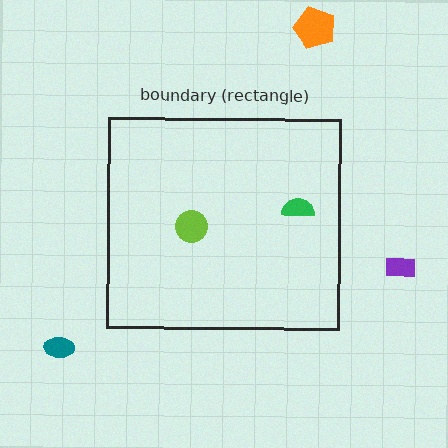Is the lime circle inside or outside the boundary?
Inside.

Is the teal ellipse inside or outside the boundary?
Outside.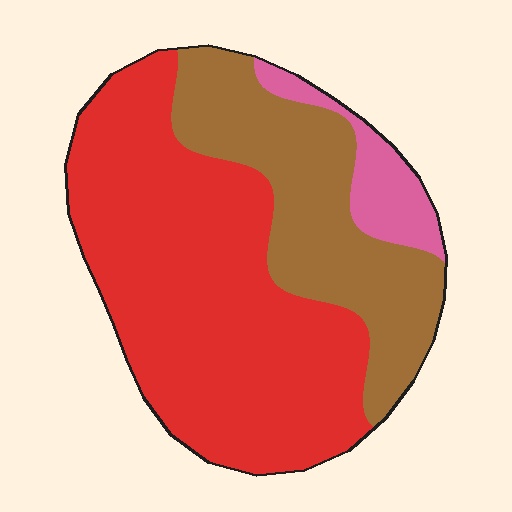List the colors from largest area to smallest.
From largest to smallest: red, brown, pink.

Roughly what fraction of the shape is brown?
Brown covers about 30% of the shape.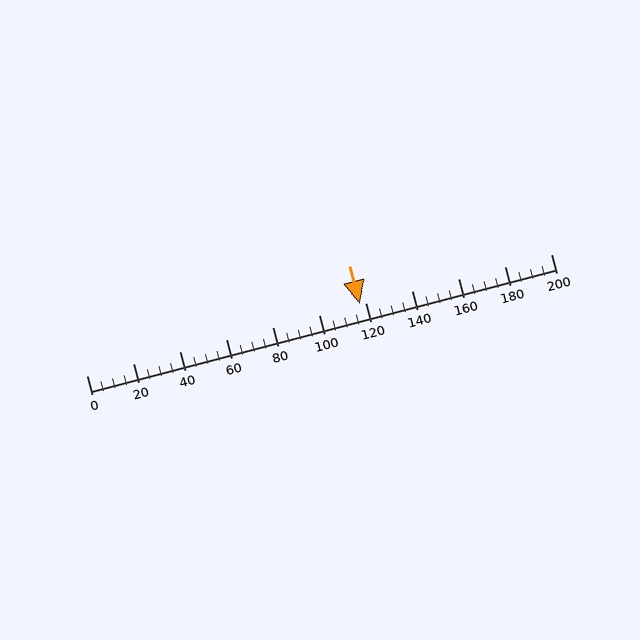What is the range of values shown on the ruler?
The ruler shows values from 0 to 200.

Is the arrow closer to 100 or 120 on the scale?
The arrow is closer to 120.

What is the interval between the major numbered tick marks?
The major tick marks are spaced 20 units apart.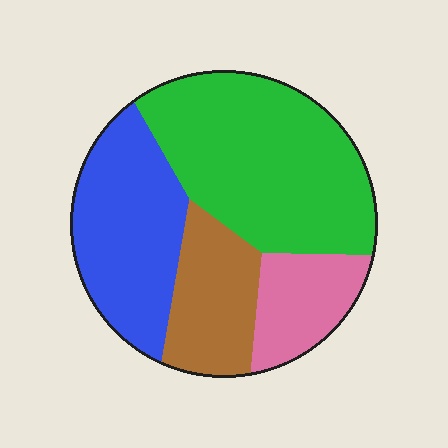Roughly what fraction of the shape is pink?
Pink takes up about one eighth (1/8) of the shape.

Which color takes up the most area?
Green, at roughly 40%.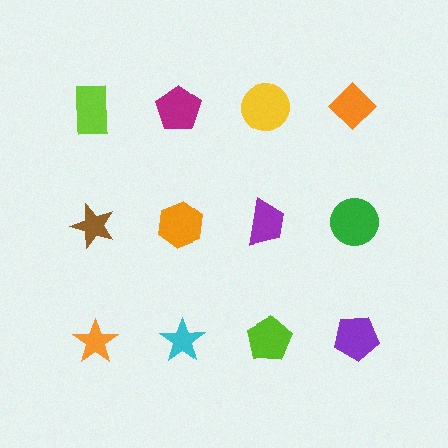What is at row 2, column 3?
A purple trapezoid.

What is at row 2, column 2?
An orange hexagon.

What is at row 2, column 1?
A brown star.